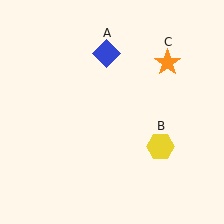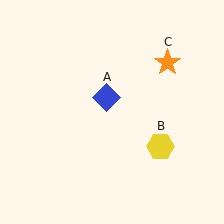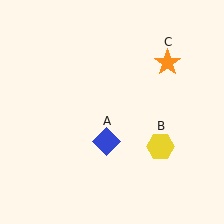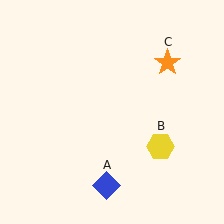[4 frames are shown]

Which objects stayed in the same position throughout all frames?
Yellow hexagon (object B) and orange star (object C) remained stationary.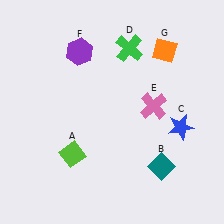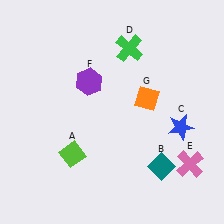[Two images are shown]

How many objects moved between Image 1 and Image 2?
3 objects moved between the two images.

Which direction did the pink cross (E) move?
The pink cross (E) moved down.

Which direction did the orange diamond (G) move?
The orange diamond (G) moved down.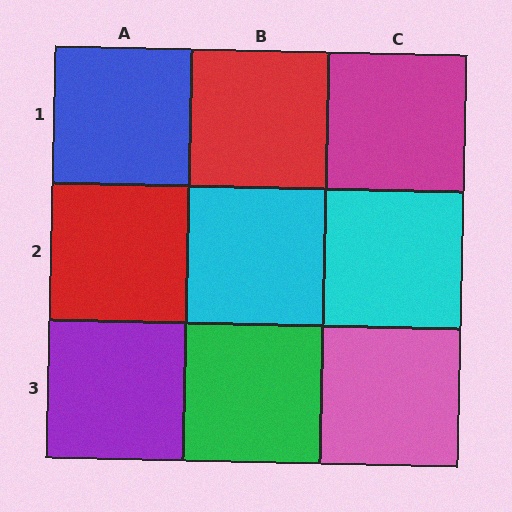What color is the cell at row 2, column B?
Cyan.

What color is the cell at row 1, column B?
Red.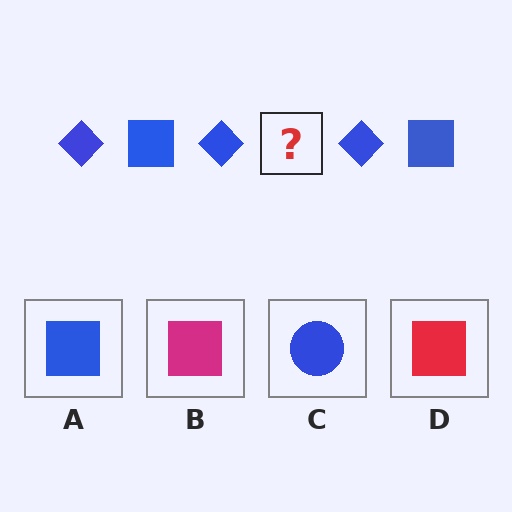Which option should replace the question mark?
Option A.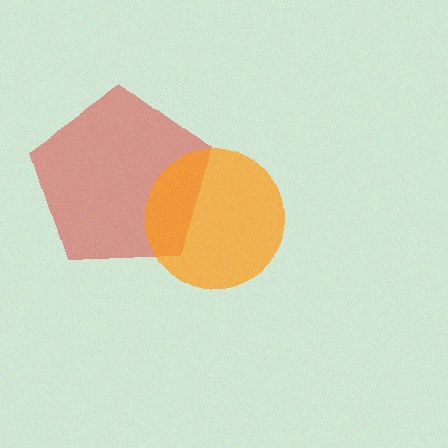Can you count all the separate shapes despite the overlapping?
Yes, there are 2 separate shapes.